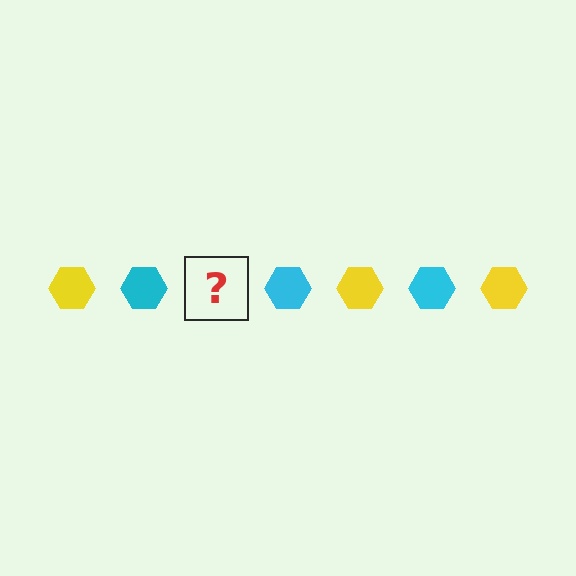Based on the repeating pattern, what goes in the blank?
The blank should be a yellow hexagon.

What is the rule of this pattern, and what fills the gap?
The rule is that the pattern cycles through yellow, cyan hexagons. The gap should be filled with a yellow hexagon.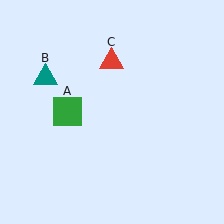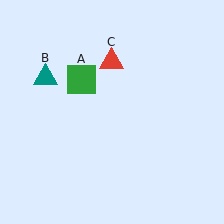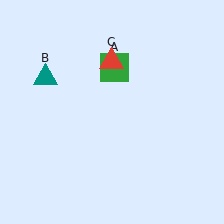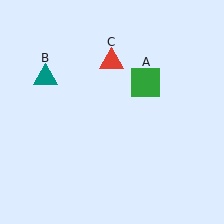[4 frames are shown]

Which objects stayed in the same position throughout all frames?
Teal triangle (object B) and red triangle (object C) remained stationary.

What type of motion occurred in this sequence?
The green square (object A) rotated clockwise around the center of the scene.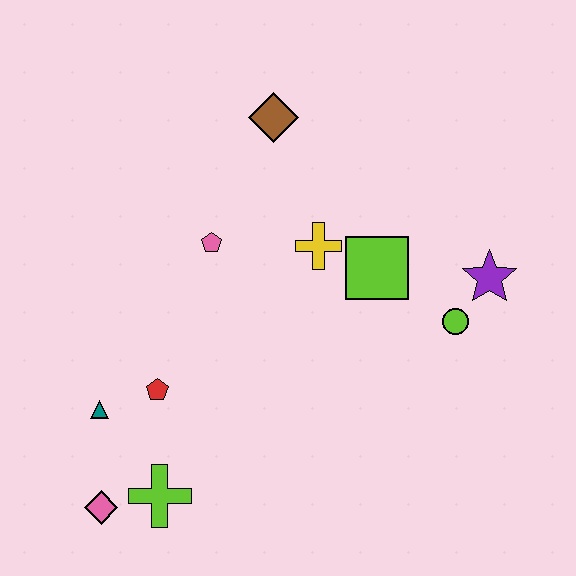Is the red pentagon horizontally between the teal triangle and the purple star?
Yes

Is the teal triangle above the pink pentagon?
No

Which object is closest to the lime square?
The yellow cross is closest to the lime square.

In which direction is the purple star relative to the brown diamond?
The purple star is to the right of the brown diamond.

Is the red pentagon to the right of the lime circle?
No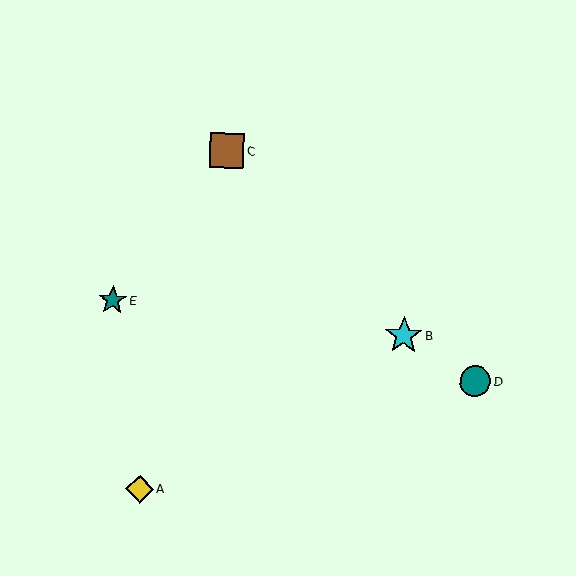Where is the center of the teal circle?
The center of the teal circle is at (475, 381).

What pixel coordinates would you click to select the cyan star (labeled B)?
Click at (404, 335) to select the cyan star B.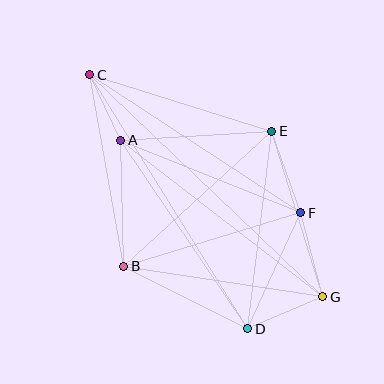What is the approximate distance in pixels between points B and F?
The distance between B and F is approximately 185 pixels.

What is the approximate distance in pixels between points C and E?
The distance between C and E is approximately 191 pixels.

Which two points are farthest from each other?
Points C and G are farthest from each other.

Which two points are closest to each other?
Points A and C are closest to each other.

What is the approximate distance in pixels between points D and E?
The distance between D and E is approximately 199 pixels.